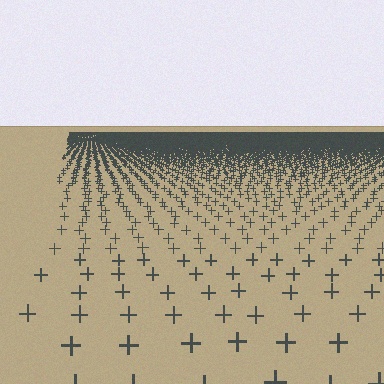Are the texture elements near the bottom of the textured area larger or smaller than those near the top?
Larger. Near the bottom, elements are closer to the viewer and appear at a bigger on-screen size.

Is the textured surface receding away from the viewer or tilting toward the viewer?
The surface is receding away from the viewer. Texture elements get smaller and denser toward the top.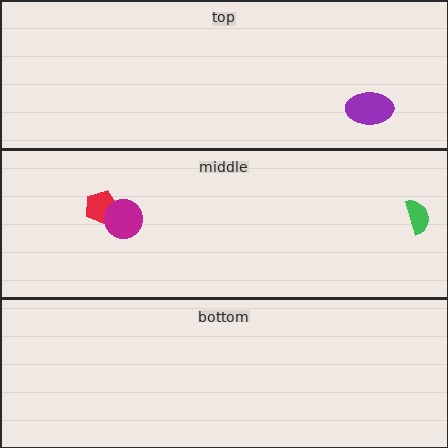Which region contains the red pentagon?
The middle region.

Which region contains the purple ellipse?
The top region.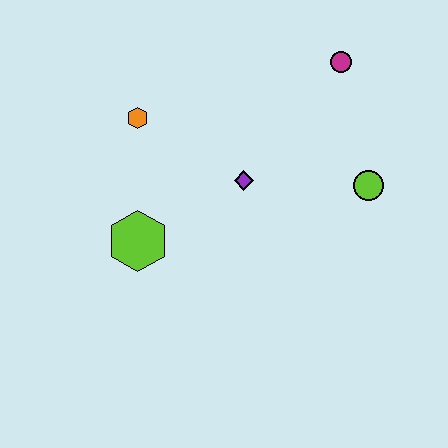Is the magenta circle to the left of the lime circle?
Yes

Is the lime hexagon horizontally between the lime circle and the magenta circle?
No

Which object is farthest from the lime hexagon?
The magenta circle is farthest from the lime hexagon.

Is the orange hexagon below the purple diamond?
No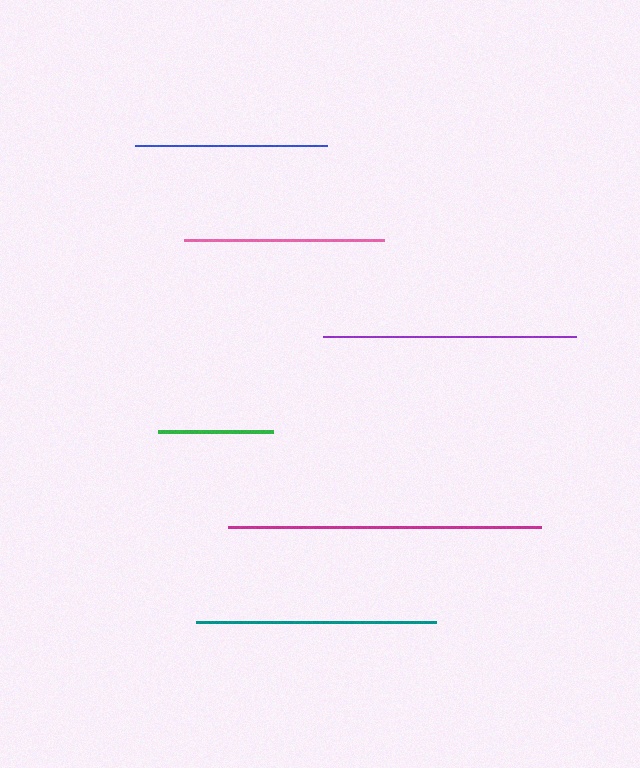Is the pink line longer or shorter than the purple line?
The purple line is longer than the pink line.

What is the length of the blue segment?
The blue segment is approximately 192 pixels long.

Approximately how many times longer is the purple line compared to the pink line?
The purple line is approximately 1.3 times the length of the pink line.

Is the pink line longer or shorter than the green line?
The pink line is longer than the green line.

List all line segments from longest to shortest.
From longest to shortest: magenta, purple, teal, pink, blue, green.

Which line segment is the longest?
The magenta line is the longest at approximately 313 pixels.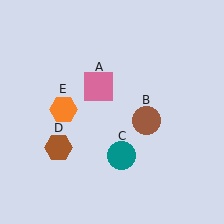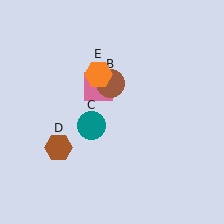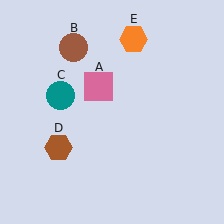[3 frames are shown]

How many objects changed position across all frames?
3 objects changed position: brown circle (object B), teal circle (object C), orange hexagon (object E).